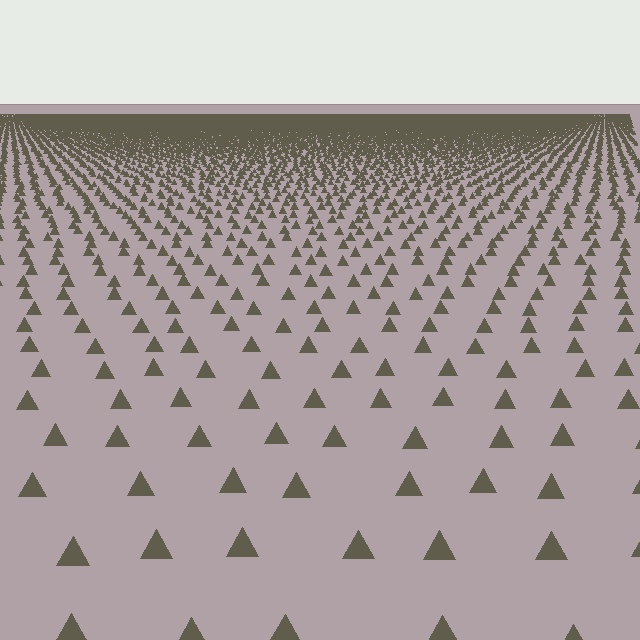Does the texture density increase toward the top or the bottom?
Density increases toward the top.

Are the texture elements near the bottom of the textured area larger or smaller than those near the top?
Larger. Near the bottom, elements are closer to the viewer and appear at a bigger on-screen size.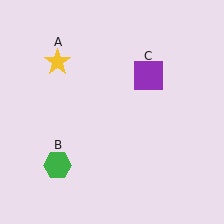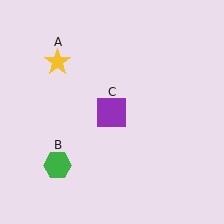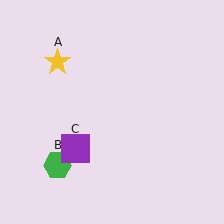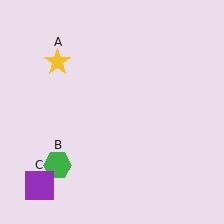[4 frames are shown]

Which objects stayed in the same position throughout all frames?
Yellow star (object A) and green hexagon (object B) remained stationary.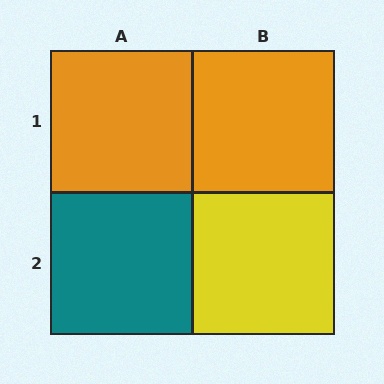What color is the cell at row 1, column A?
Orange.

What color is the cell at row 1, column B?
Orange.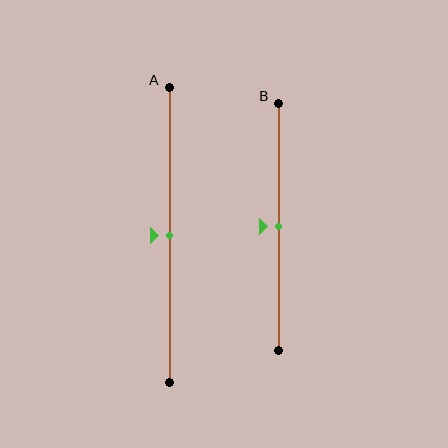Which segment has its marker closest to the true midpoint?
Segment A has its marker closest to the true midpoint.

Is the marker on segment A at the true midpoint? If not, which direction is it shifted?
Yes, the marker on segment A is at the true midpoint.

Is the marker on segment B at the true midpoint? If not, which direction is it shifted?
Yes, the marker on segment B is at the true midpoint.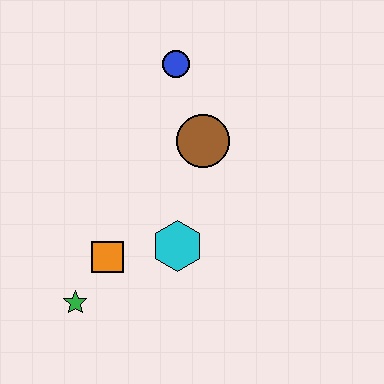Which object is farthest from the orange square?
The blue circle is farthest from the orange square.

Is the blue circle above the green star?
Yes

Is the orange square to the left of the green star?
No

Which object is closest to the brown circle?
The blue circle is closest to the brown circle.